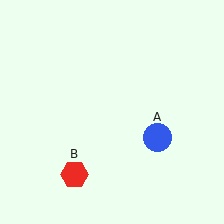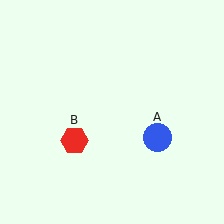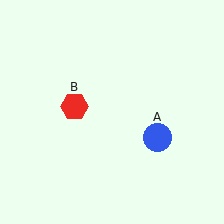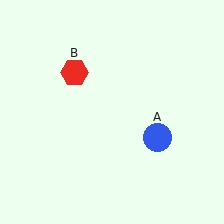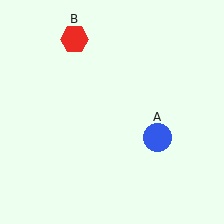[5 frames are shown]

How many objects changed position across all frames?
1 object changed position: red hexagon (object B).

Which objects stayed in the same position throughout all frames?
Blue circle (object A) remained stationary.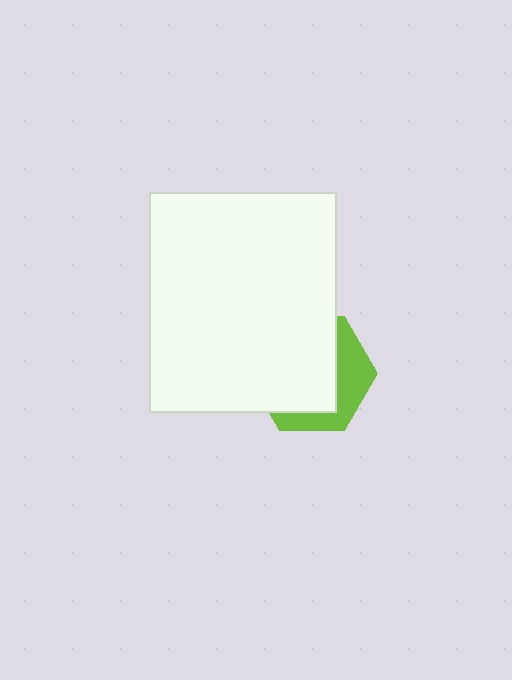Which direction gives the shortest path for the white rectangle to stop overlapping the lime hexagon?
Moving toward the upper-left gives the shortest separation.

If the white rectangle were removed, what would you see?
You would see the complete lime hexagon.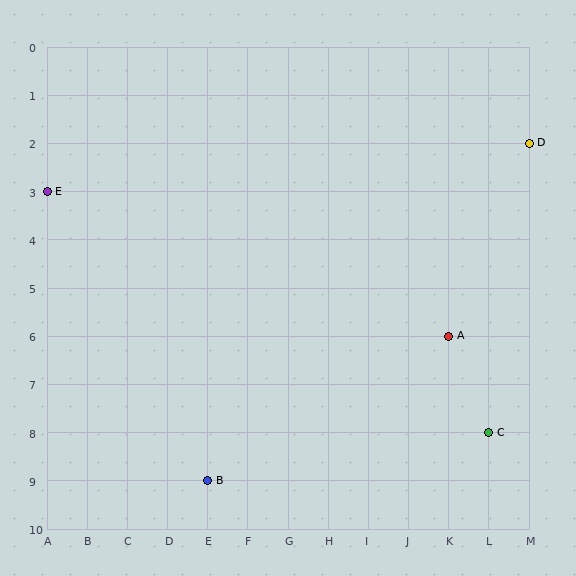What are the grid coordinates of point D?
Point D is at grid coordinates (M, 2).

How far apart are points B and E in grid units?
Points B and E are 4 columns and 6 rows apart (about 7.2 grid units diagonally).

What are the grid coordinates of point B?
Point B is at grid coordinates (E, 9).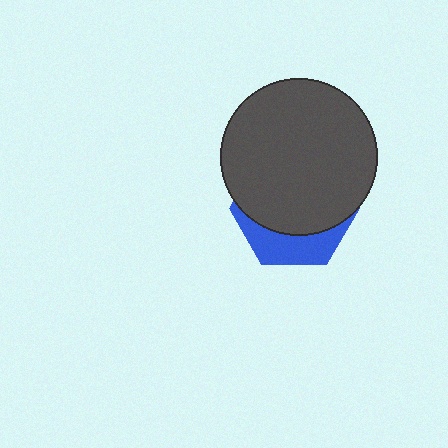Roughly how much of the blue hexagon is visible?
A small part of it is visible (roughly 30%).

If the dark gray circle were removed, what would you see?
You would see the complete blue hexagon.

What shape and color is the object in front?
The object in front is a dark gray circle.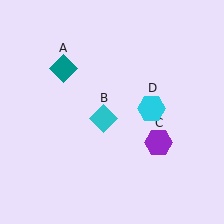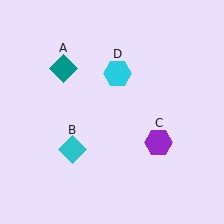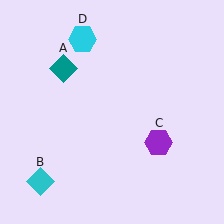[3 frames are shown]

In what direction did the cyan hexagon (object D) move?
The cyan hexagon (object D) moved up and to the left.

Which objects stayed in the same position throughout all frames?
Teal diamond (object A) and purple hexagon (object C) remained stationary.